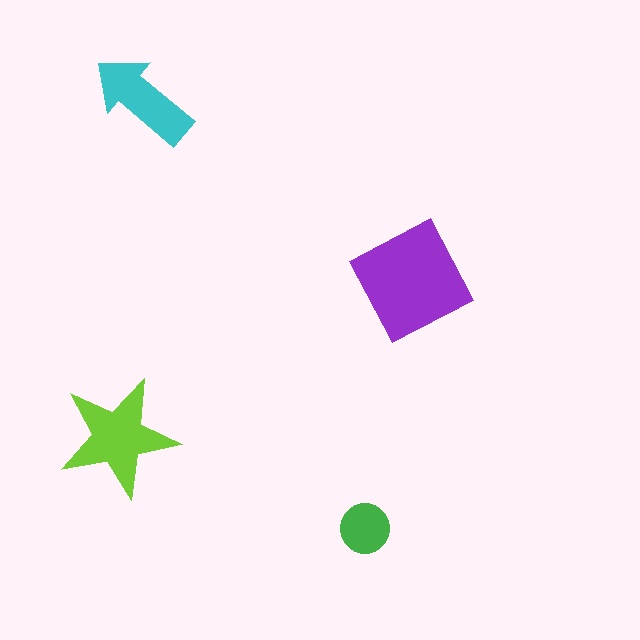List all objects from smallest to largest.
The green circle, the cyan arrow, the lime star, the purple square.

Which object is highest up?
The cyan arrow is topmost.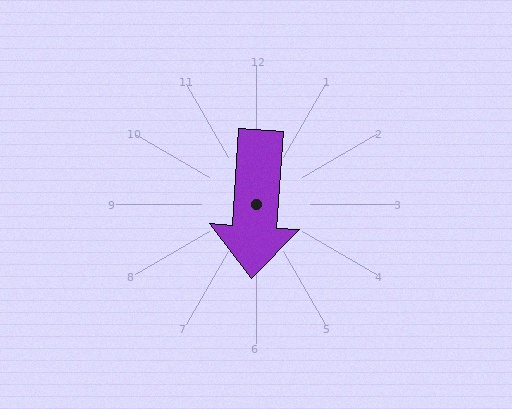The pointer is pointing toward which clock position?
Roughly 6 o'clock.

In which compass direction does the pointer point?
South.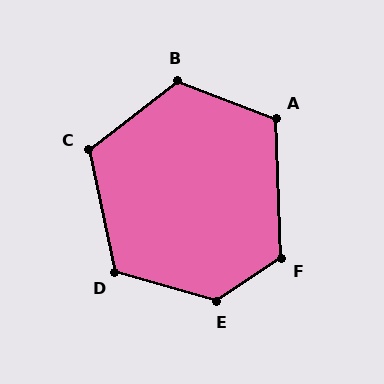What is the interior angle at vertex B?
Approximately 122 degrees (obtuse).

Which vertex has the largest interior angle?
E, at approximately 131 degrees.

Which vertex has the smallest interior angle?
A, at approximately 113 degrees.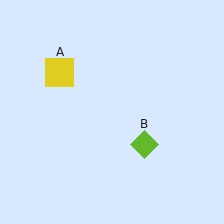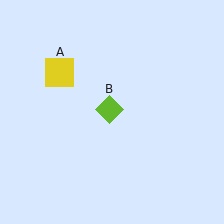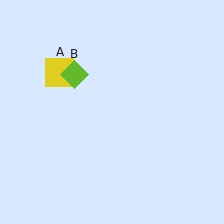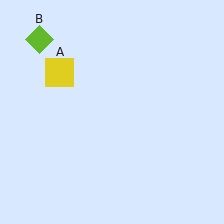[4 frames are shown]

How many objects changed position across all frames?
1 object changed position: lime diamond (object B).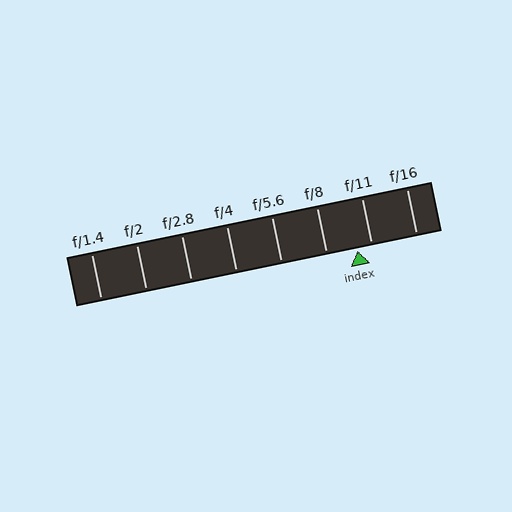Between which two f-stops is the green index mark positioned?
The index mark is between f/8 and f/11.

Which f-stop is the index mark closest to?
The index mark is closest to f/11.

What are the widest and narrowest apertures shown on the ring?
The widest aperture shown is f/1.4 and the narrowest is f/16.